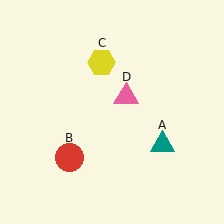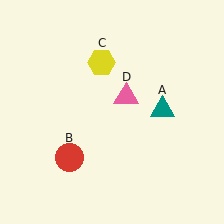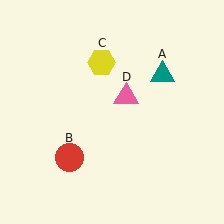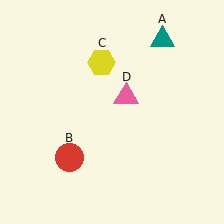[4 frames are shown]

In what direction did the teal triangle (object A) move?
The teal triangle (object A) moved up.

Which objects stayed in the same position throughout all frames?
Red circle (object B) and yellow hexagon (object C) and pink triangle (object D) remained stationary.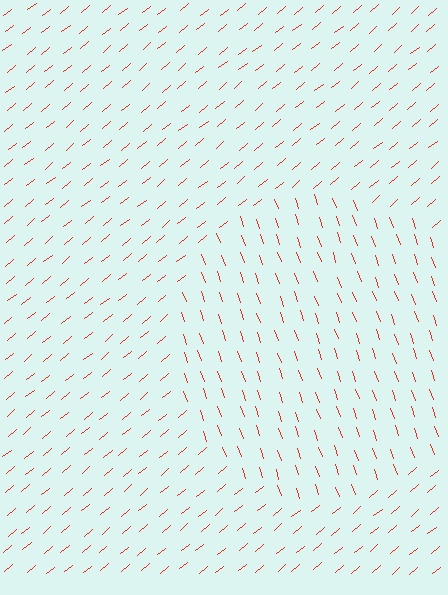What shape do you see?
I see a circle.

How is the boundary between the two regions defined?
The boundary is defined purely by a change in line orientation (approximately 70 degrees difference). All lines are the same color and thickness.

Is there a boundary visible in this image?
Yes, there is a texture boundary formed by a change in line orientation.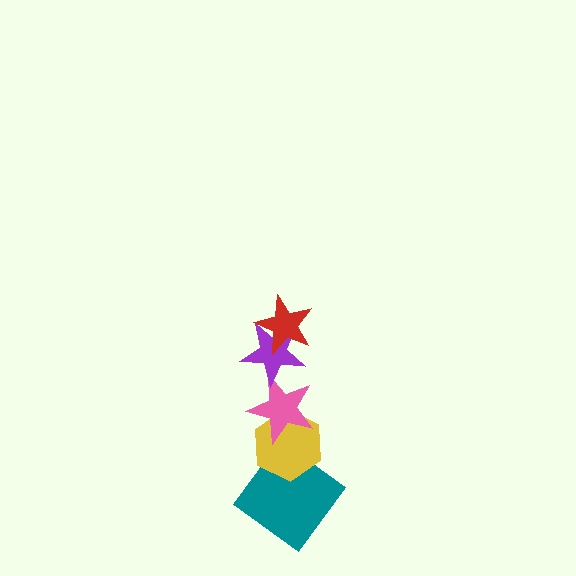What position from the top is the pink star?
The pink star is 3rd from the top.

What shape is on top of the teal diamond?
The yellow hexagon is on top of the teal diamond.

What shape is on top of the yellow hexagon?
The pink star is on top of the yellow hexagon.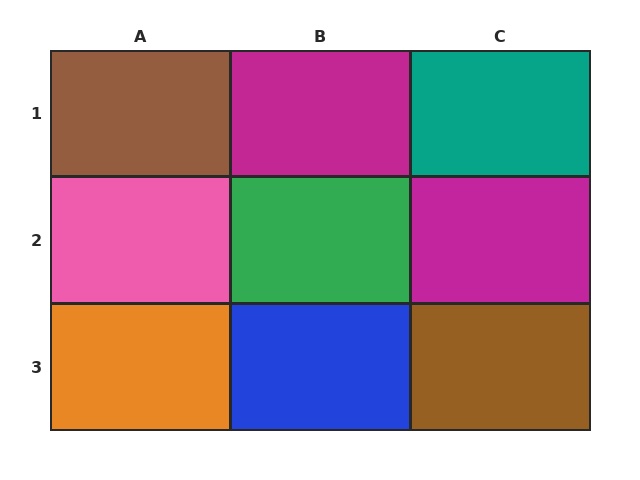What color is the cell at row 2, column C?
Magenta.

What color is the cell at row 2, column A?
Pink.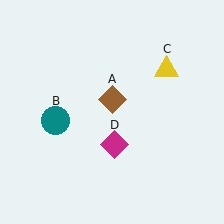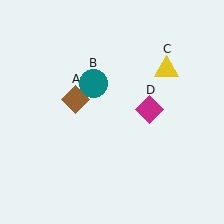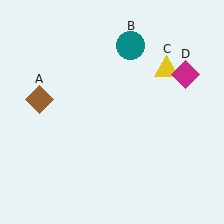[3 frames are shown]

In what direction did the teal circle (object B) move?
The teal circle (object B) moved up and to the right.